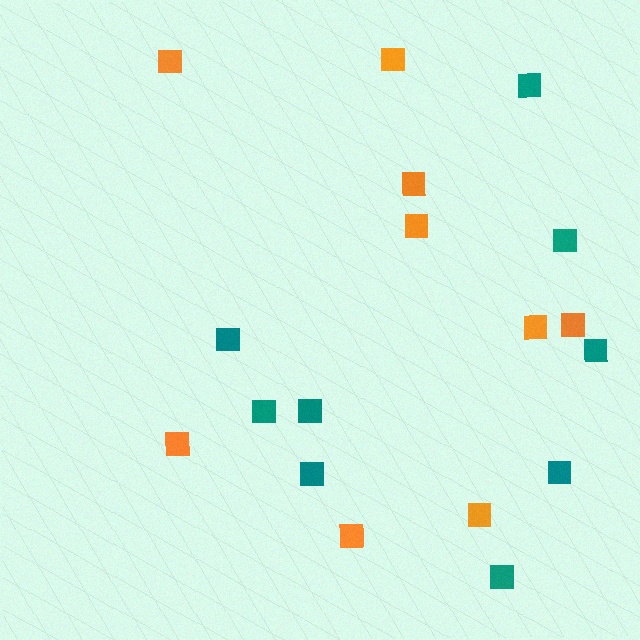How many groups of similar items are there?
There are 2 groups: one group of teal squares (9) and one group of orange squares (9).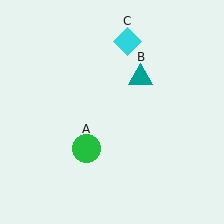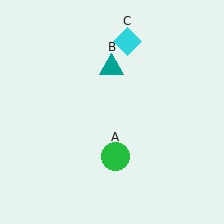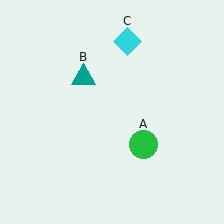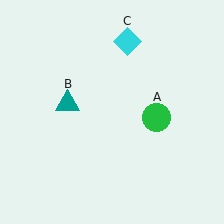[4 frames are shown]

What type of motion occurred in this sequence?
The green circle (object A), teal triangle (object B) rotated counterclockwise around the center of the scene.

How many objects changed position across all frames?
2 objects changed position: green circle (object A), teal triangle (object B).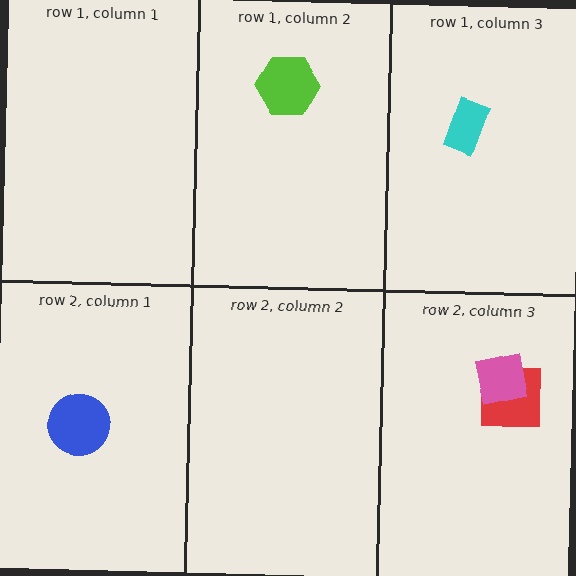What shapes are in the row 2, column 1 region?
The blue circle.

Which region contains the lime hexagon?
The row 1, column 2 region.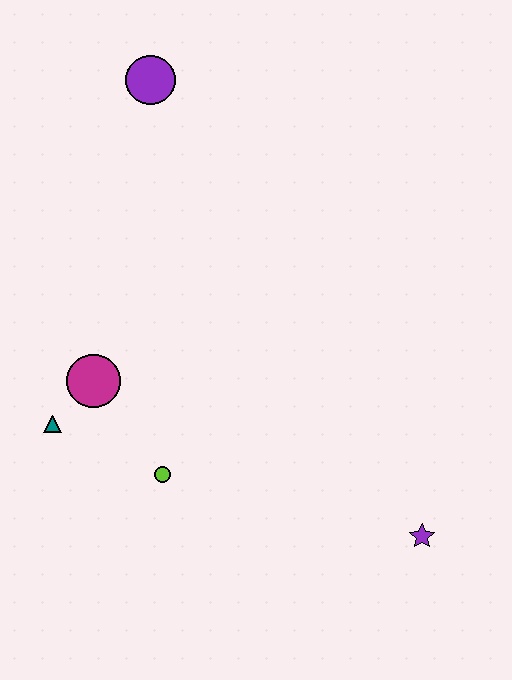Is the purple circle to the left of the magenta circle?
No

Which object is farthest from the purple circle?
The purple star is farthest from the purple circle.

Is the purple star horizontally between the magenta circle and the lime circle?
No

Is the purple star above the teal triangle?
No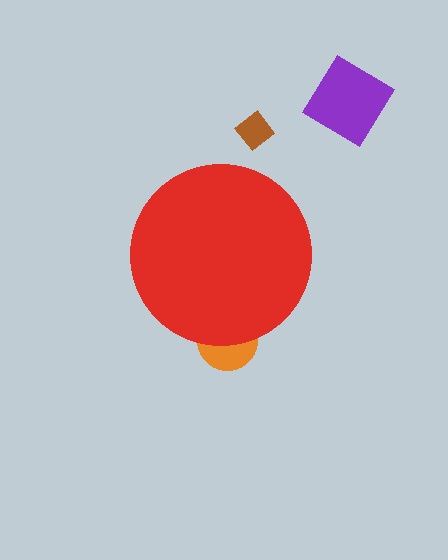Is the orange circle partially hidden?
Yes, the orange circle is partially hidden behind the red circle.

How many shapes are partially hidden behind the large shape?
1 shape is partially hidden.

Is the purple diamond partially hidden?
No, the purple diamond is fully visible.